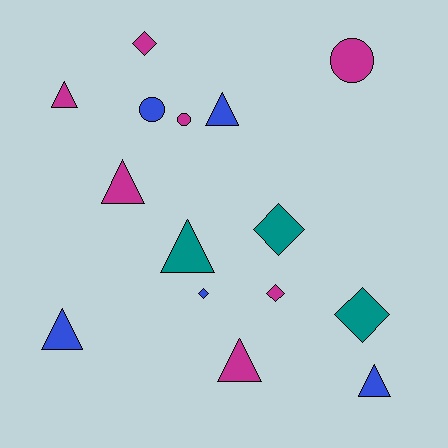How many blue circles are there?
There is 1 blue circle.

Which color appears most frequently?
Magenta, with 7 objects.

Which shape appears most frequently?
Triangle, with 7 objects.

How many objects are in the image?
There are 15 objects.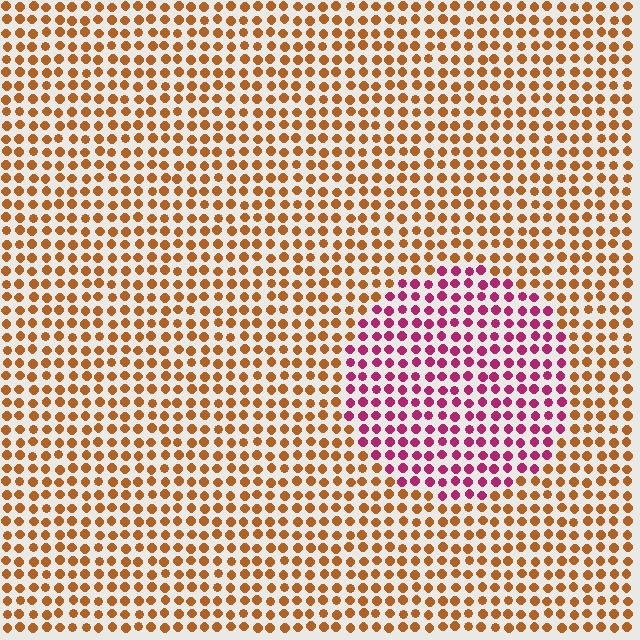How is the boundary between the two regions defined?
The boundary is defined purely by a slight shift in hue (about 60 degrees). Spacing, size, and orientation are identical on both sides.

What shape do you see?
I see a circle.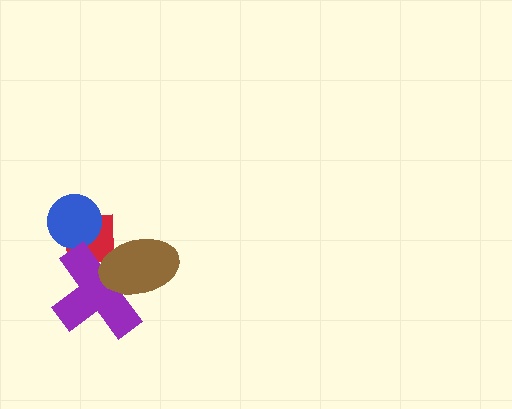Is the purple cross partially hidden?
Yes, it is partially covered by another shape.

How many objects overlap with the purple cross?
2 objects overlap with the purple cross.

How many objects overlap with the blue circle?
1 object overlaps with the blue circle.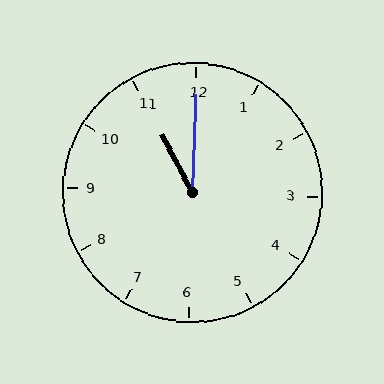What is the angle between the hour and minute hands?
Approximately 30 degrees.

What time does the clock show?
11:00.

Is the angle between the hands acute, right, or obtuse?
It is acute.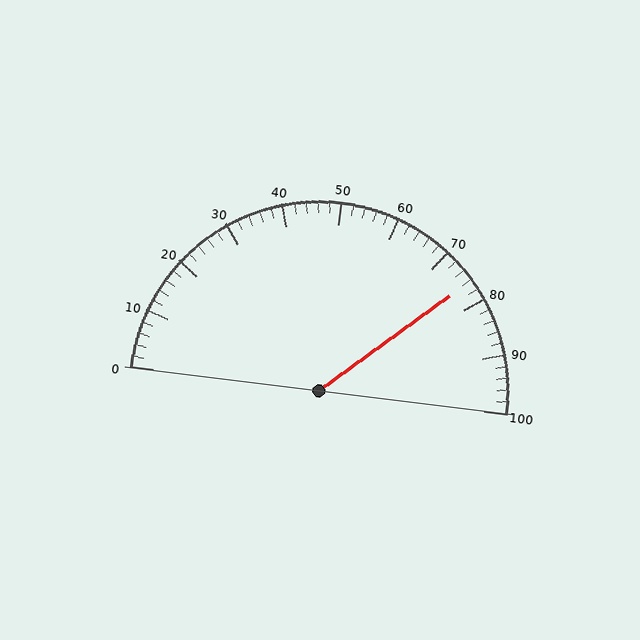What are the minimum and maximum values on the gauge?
The gauge ranges from 0 to 100.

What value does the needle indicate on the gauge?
The needle indicates approximately 76.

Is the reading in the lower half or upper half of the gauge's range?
The reading is in the upper half of the range (0 to 100).